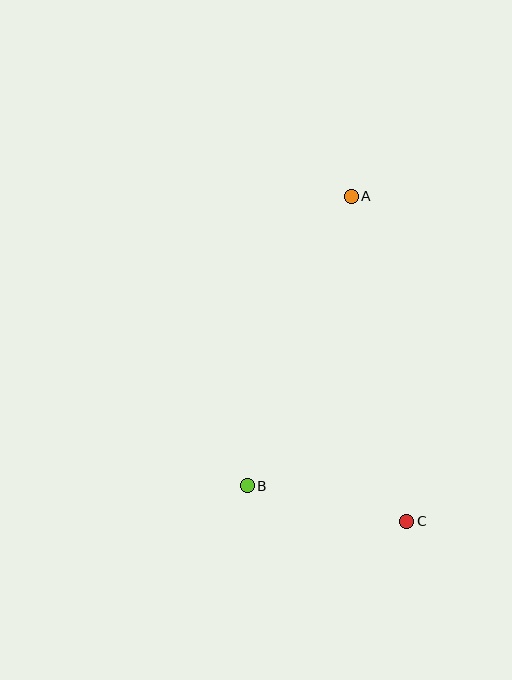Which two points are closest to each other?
Points B and C are closest to each other.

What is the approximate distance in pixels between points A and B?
The distance between A and B is approximately 308 pixels.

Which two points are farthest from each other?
Points A and C are farthest from each other.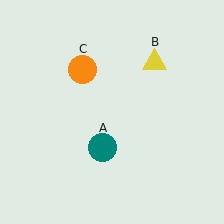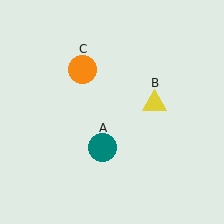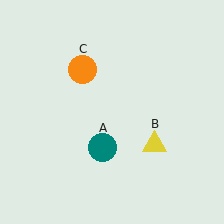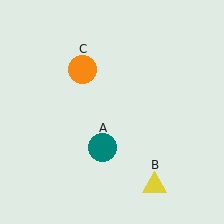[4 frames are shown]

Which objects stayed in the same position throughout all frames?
Teal circle (object A) and orange circle (object C) remained stationary.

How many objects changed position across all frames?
1 object changed position: yellow triangle (object B).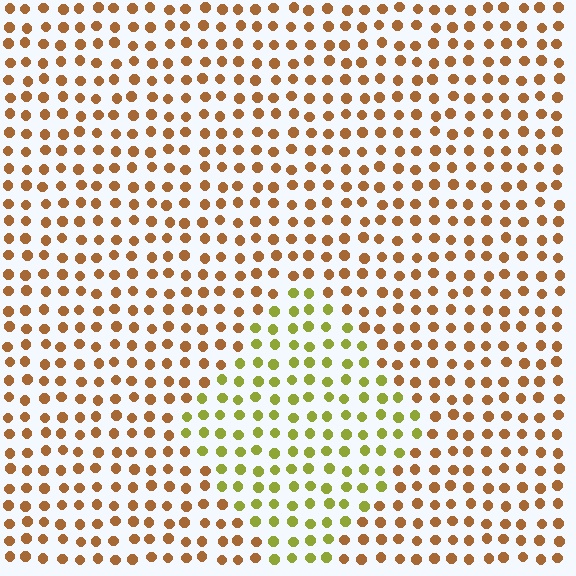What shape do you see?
I see a diamond.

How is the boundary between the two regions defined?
The boundary is defined purely by a slight shift in hue (about 46 degrees). Spacing, size, and orientation are identical on both sides.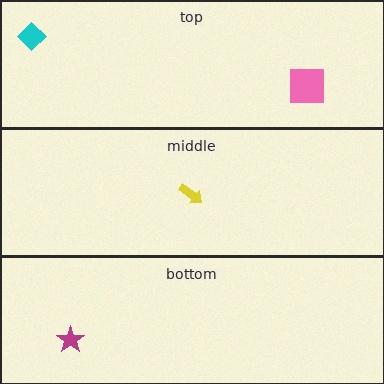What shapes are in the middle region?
The yellow arrow.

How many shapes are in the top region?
2.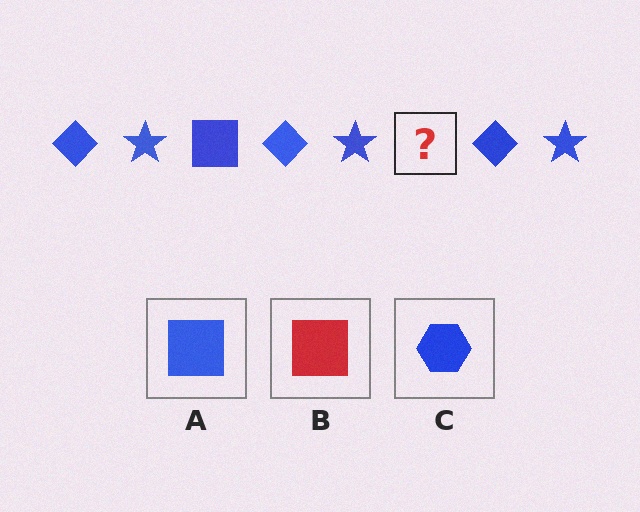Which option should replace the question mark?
Option A.